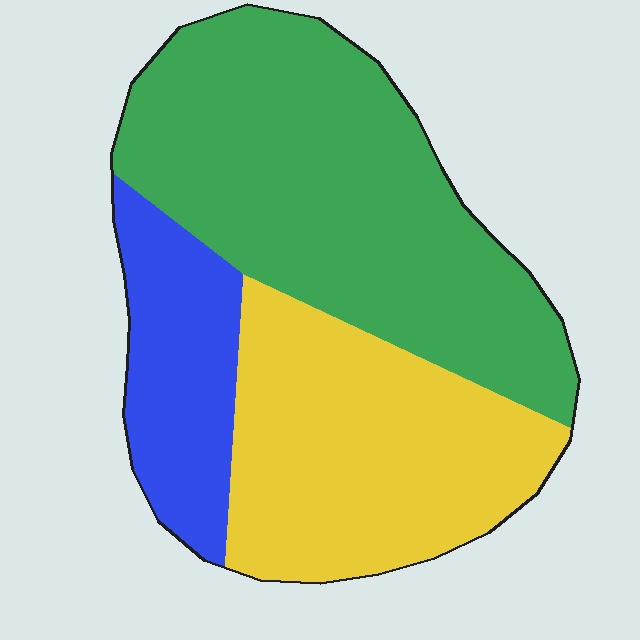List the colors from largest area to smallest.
From largest to smallest: green, yellow, blue.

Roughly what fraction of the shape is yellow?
Yellow takes up about one third (1/3) of the shape.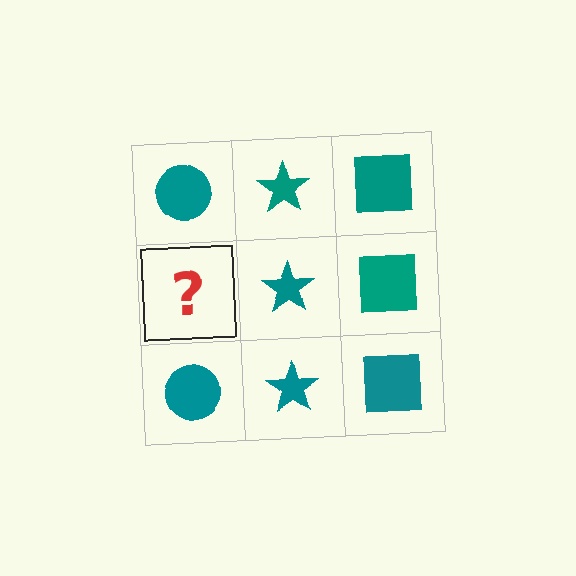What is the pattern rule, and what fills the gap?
The rule is that each column has a consistent shape. The gap should be filled with a teal circle.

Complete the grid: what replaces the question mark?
The question mark should be replaced with a teal circle.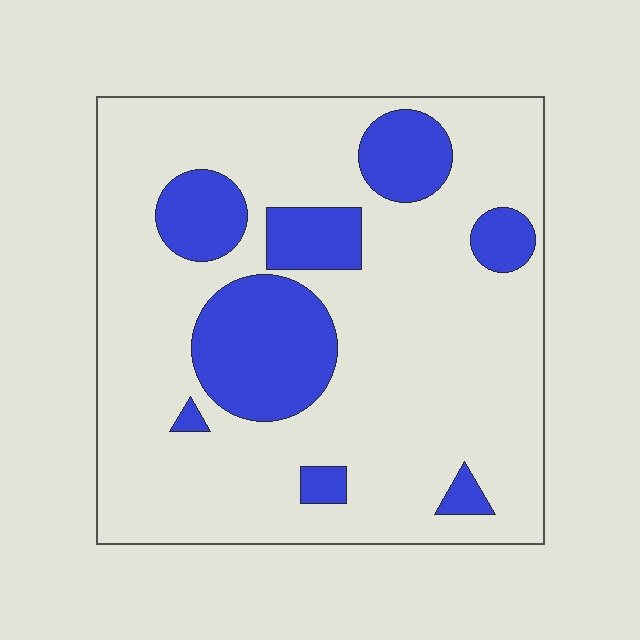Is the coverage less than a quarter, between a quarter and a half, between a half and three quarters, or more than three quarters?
Less than a quarter.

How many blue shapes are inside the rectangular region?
8.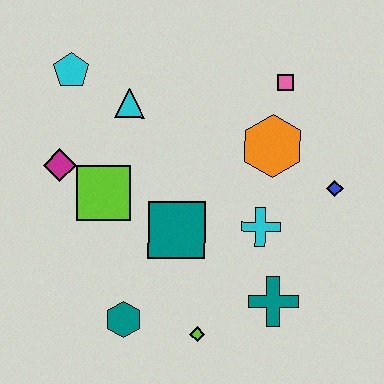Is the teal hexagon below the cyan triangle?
Yes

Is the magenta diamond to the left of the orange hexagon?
Yes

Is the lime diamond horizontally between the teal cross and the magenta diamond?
Yes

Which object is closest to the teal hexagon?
The lime diamond is closest to the teal hexagon.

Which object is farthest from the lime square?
The blue diamond is farthest from the lime square.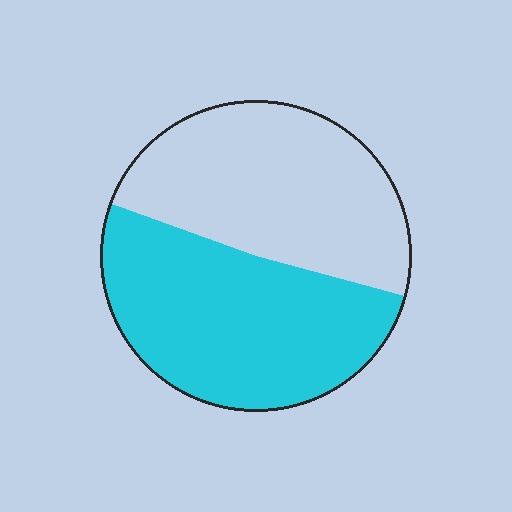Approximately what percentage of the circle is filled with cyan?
Approximately 50%.